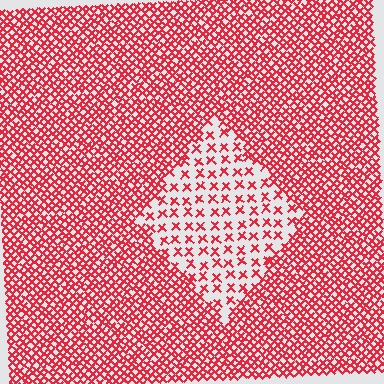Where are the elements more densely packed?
The elements are more densely packed outside the diamond boundary.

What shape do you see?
I see a diamond.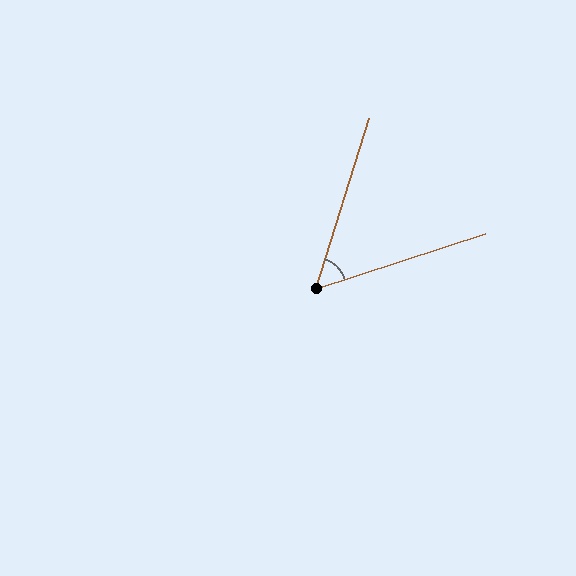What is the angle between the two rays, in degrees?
Approximately 55 degrees.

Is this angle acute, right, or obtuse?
It is acute.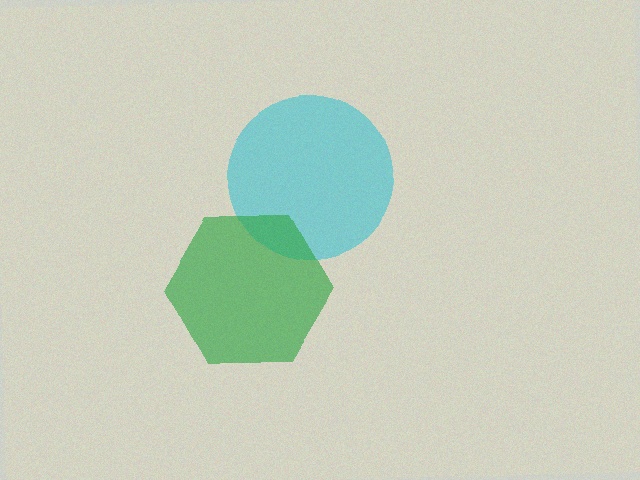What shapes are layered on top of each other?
The layered shapes are: a cyan circle, a green hexagon.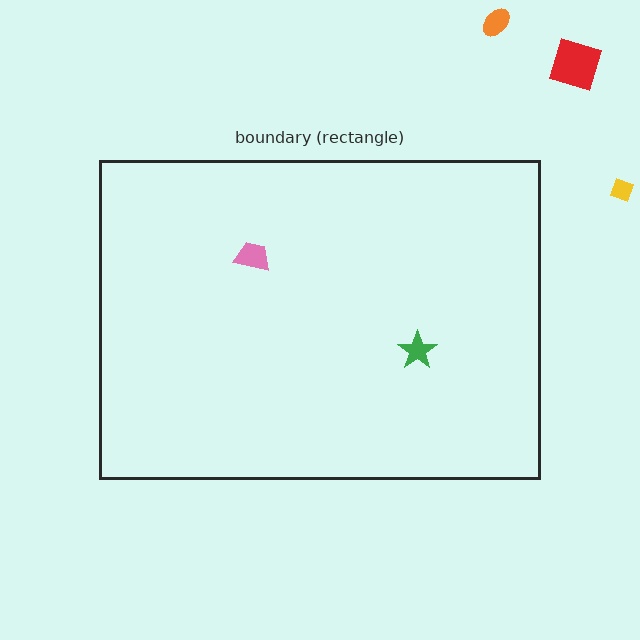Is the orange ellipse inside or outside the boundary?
Outside.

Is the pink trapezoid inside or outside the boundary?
Inside.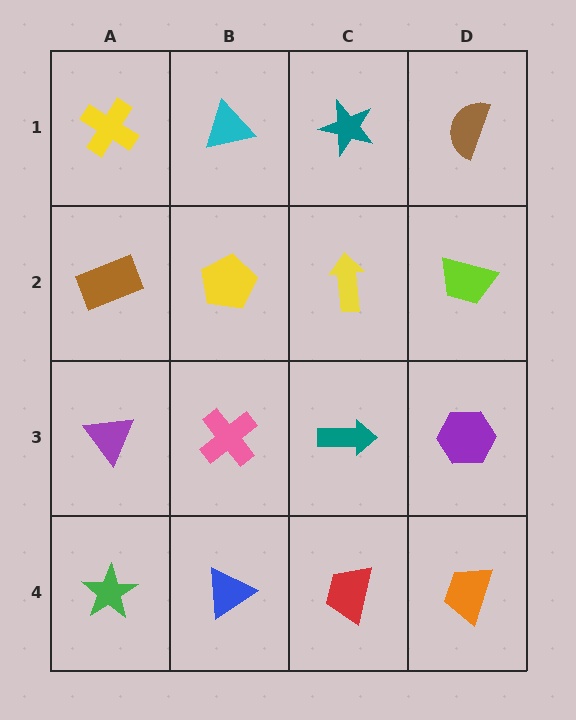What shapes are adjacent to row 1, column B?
A yellow pentagon (row 2, column B), a yellow cross (row 1, column A), a teal star (row 1, column C).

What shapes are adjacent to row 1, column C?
A yellow arrow (row 2, column C), a cyan triangle (row 1, column B), a brown semicircle (row 1, column D).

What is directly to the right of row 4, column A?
A blue triangle.